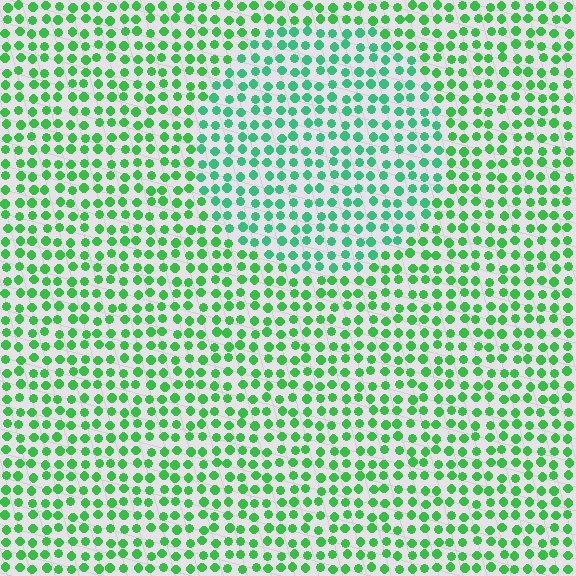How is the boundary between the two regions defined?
The boundary is defined purely by a slight shift in hue (about 25 degrees). Spacing, size, and orientation are identical on both sides.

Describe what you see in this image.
The image is filled with small green elements in a uniform arrangement. A circle-shaped region is visible where the elements are tinted to a slightly different hue, forming a subtle color boundary.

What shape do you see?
I see a circle.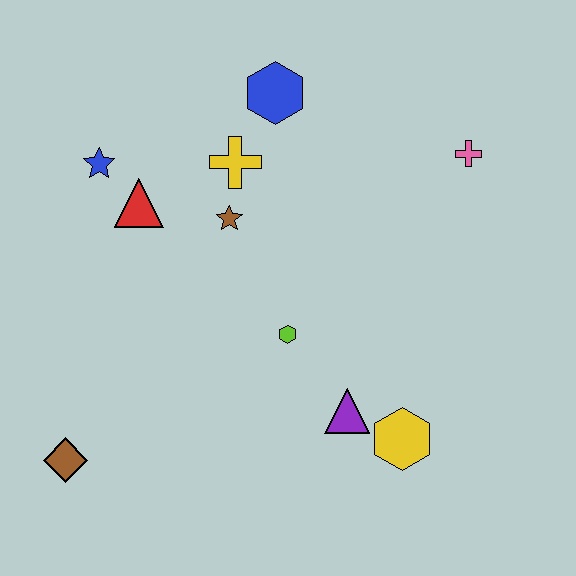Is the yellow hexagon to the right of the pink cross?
No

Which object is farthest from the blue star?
The yellow hexagon is farthest from the blue star.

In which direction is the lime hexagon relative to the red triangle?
The lime hexagon is to the right of the red triangle.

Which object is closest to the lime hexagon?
The purple triangle is closest to the lime hexagon.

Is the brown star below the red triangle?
Yes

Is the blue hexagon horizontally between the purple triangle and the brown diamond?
Yes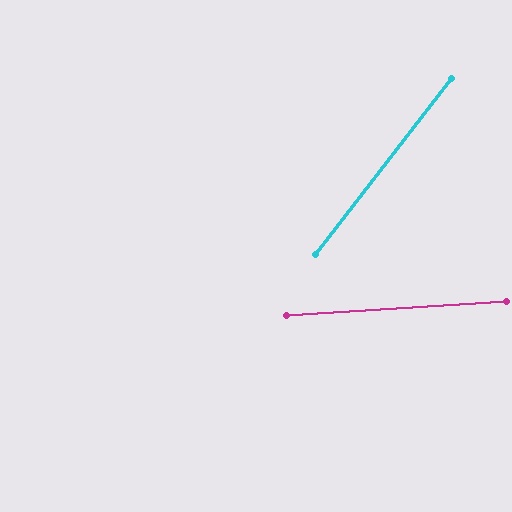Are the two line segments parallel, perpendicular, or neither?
Neither parallel nor perpendicular — they differ by about 48°.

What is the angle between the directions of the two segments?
Approximately 48 degrees.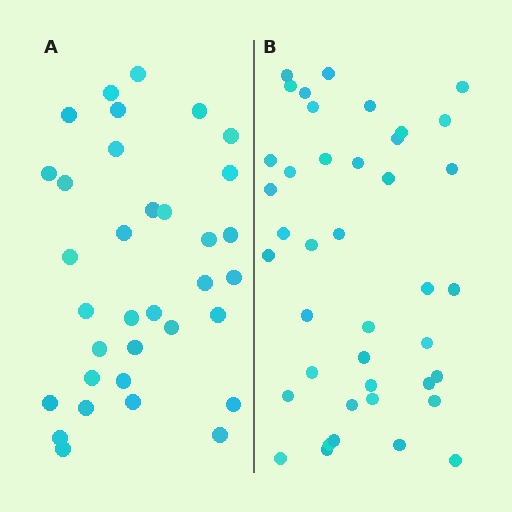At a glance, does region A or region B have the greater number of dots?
Region B (the right region) has more dots.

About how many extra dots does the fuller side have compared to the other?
Region B has roughly 8 or so more dots than region A.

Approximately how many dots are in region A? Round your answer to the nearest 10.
About 30 dots. (The exact count is 34, which rounds to 30.)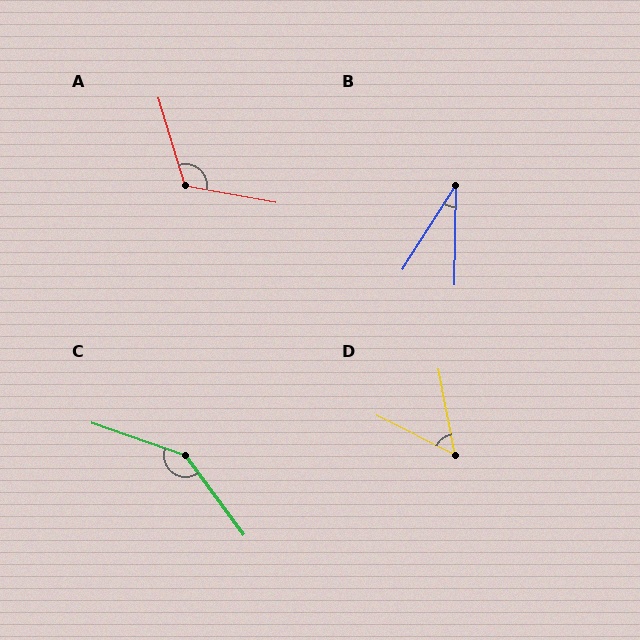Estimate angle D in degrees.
Approximately 53 degrees.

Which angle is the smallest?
B, at approximately 32 degrees.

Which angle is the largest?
C, at approximately 145 degrees.